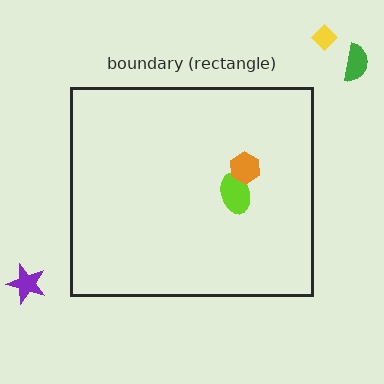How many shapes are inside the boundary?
2 inside, 3 outside.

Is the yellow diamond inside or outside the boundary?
Outside.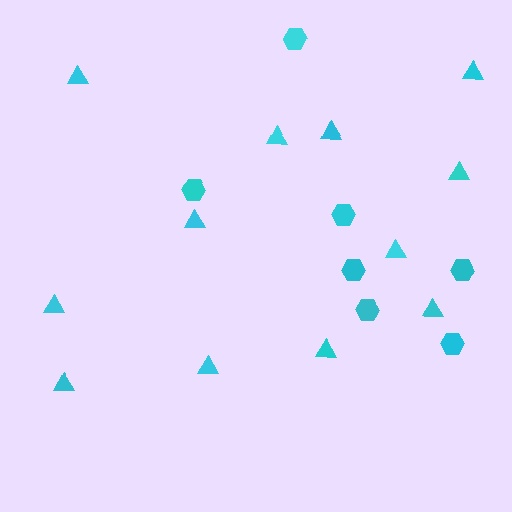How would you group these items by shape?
There are 2 groups: one group of triangles (12) and one group of hexagons (7).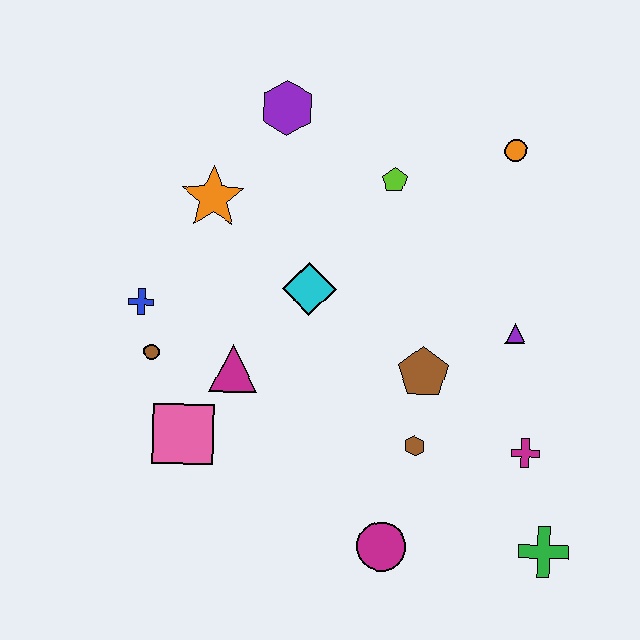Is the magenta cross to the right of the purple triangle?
Yes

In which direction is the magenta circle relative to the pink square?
The magenta circle is to the right of the pink square.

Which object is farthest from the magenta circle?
The purple hexagon is farthest from the magenta circle.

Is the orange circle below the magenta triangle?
No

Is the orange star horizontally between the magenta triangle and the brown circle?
Yes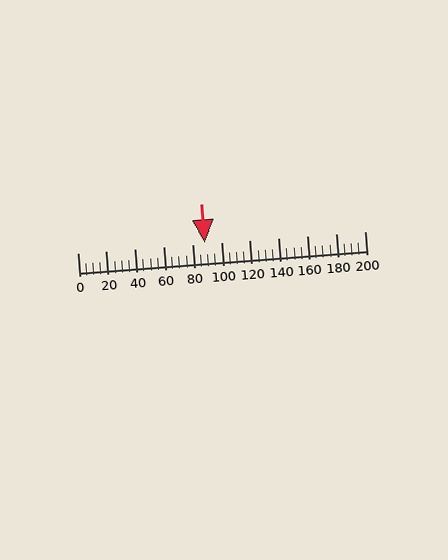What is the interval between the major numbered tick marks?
The major tick marks are spaced 20 units apart.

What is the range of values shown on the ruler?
The ruler shows values from 0 to 200.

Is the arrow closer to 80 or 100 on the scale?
The arrow is closer to 80.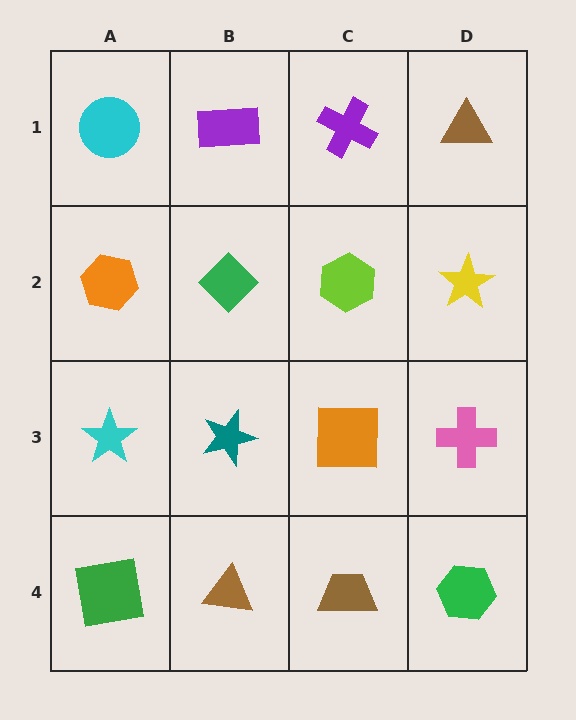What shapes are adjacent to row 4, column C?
An orange square (row 3, column C), a brown triangle (row 4, column B), a green hexagon (row 4, column D).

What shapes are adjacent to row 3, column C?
A lime hexagon (row 2, column C), a brown trapezoid (row 4, column C), a teal star (row 3, column B), a pink cross (row 3, column D).